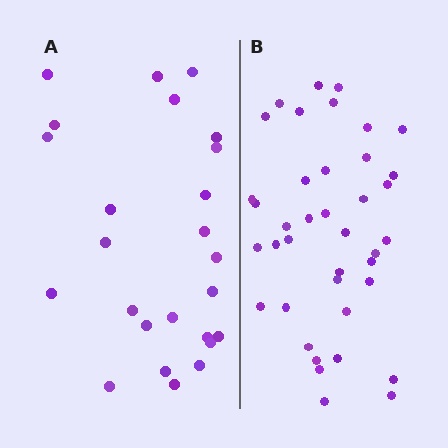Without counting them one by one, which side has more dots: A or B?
Region B (the right region) has more dots.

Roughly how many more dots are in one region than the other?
Region B has approximately 15 more dots than region A.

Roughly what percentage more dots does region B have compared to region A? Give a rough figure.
About 55% more.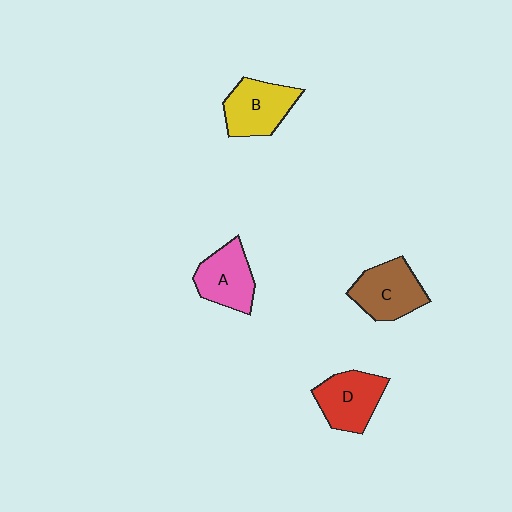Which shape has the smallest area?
Shape A (pink).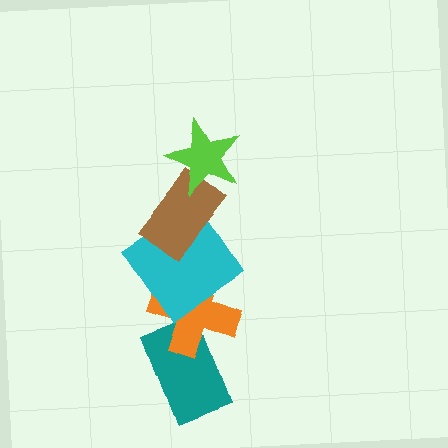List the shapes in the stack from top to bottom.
From top to bottom: the lime star, the brown rectangle, the cyan diamond, the orange cross, the teal rectangle.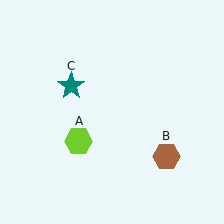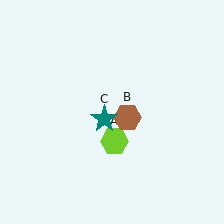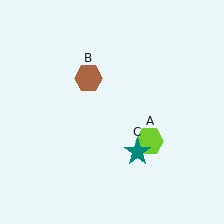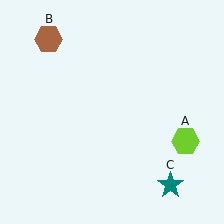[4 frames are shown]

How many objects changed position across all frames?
3 objects changed position: lime hexagon (object A), brown hexagon (object B), teal star (object C).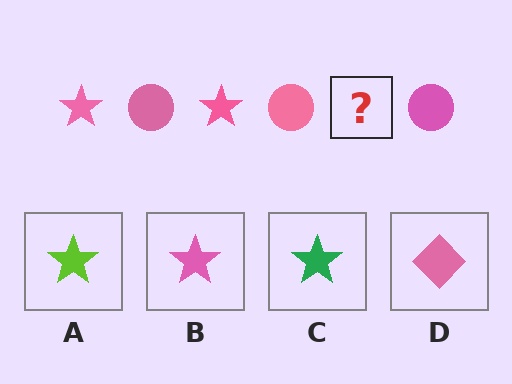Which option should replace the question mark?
Option B.